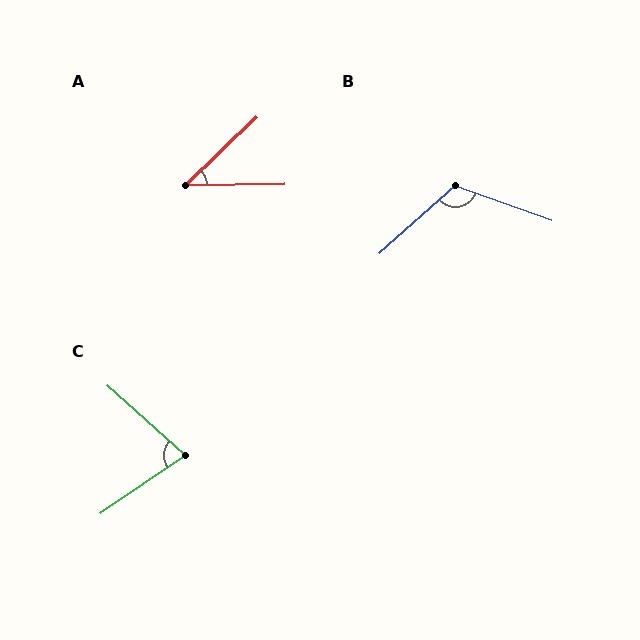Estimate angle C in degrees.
Approximately 76 degrees.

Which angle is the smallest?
A, at approximately 43 degrees.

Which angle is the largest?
B, at approximately 118 degrees.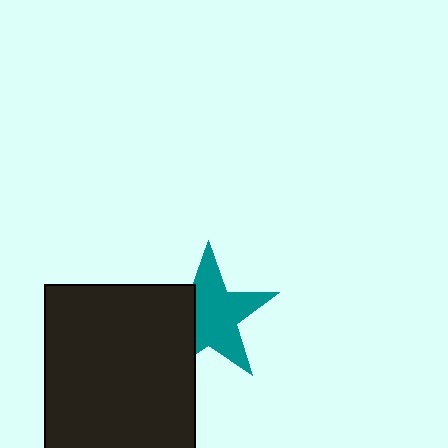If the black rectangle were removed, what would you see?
You would see the complete teal star.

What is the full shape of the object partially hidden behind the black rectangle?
The partially hidden object is a teal star.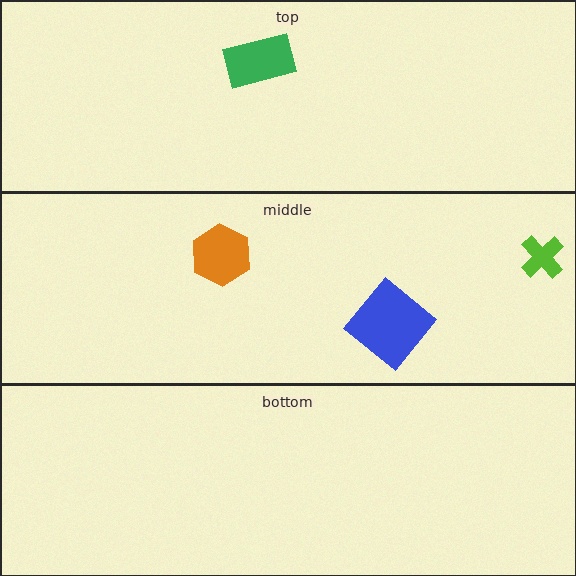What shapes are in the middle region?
The lime cross, the orange hexagon, the blue diamond.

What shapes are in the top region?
The green rectangle.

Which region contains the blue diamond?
The middle region.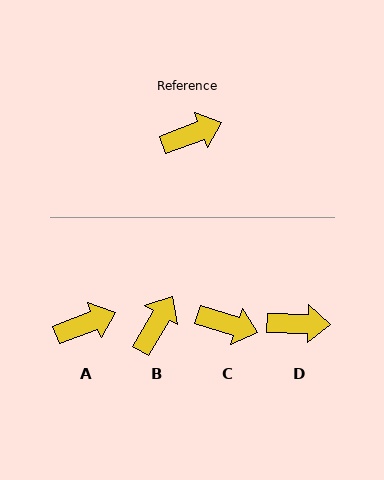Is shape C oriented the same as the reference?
No, it is off by about 38 degrees.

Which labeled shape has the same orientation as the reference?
A.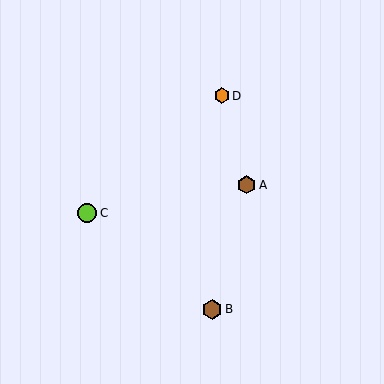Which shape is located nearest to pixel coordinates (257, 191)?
The brown hexagon (labeled A) at (247, 185) is nearest to that location.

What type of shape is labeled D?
Shape D is an orange hexagon.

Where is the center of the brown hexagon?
The center of the brown hexagon is at (247, 185).